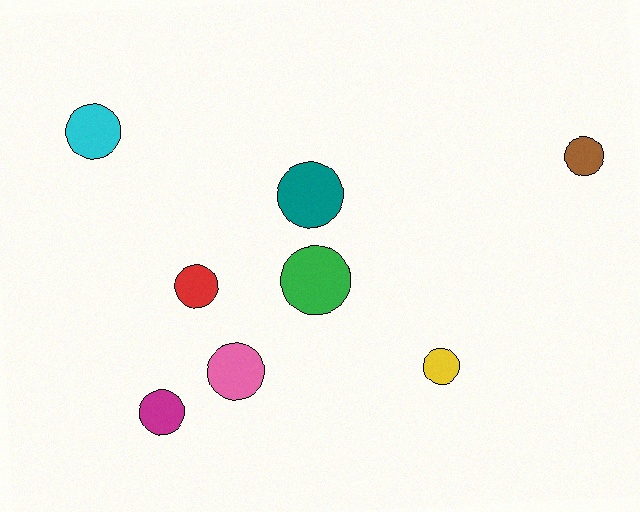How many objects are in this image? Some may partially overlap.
There are 8 objects.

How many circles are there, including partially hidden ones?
There are 8 circles.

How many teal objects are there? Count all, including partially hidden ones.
There is 1 teal object.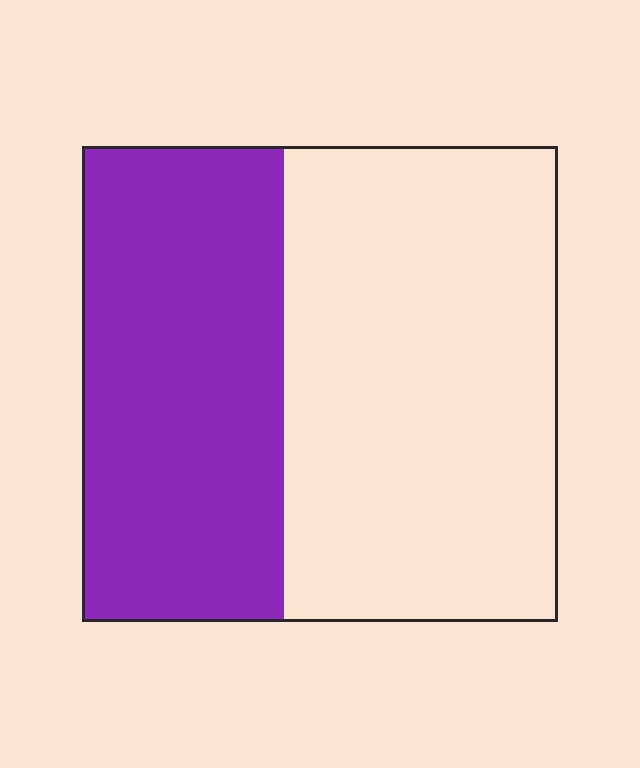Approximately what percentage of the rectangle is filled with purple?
Approximately 40%.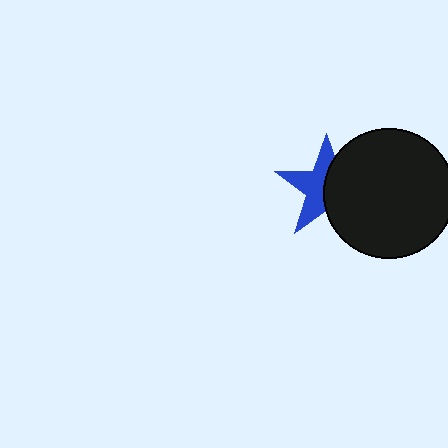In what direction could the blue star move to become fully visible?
The blue star could move left. That would shift it out from behind the black circle entirely.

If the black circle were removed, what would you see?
You would see the complete blue star.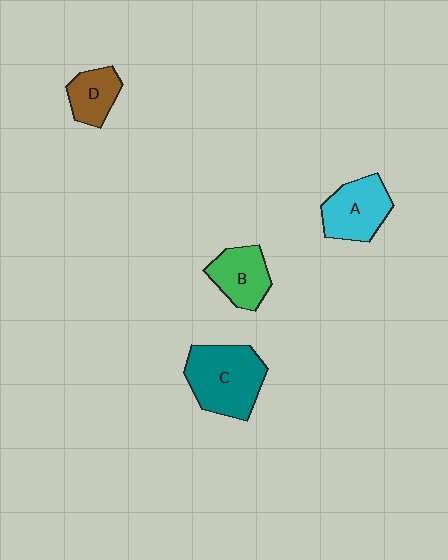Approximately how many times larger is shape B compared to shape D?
Approximately 1.3 times.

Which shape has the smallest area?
Shape D (brown).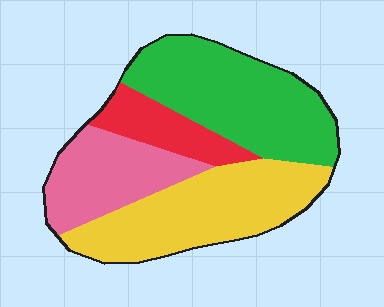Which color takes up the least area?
Red, at roughly 10%.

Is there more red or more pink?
Pink.